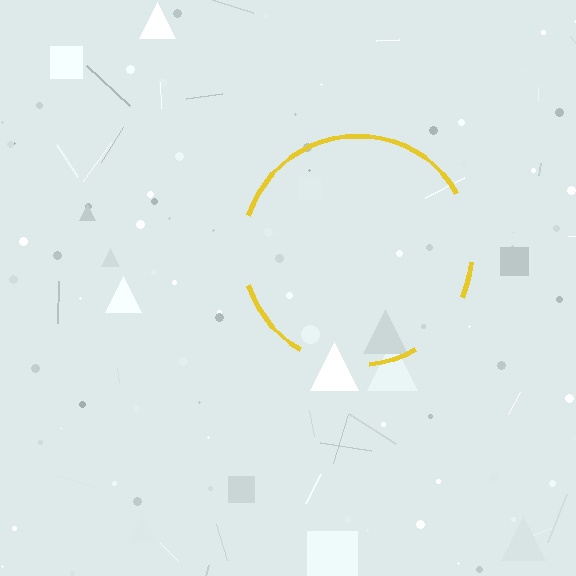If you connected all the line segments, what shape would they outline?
They would outline a circle.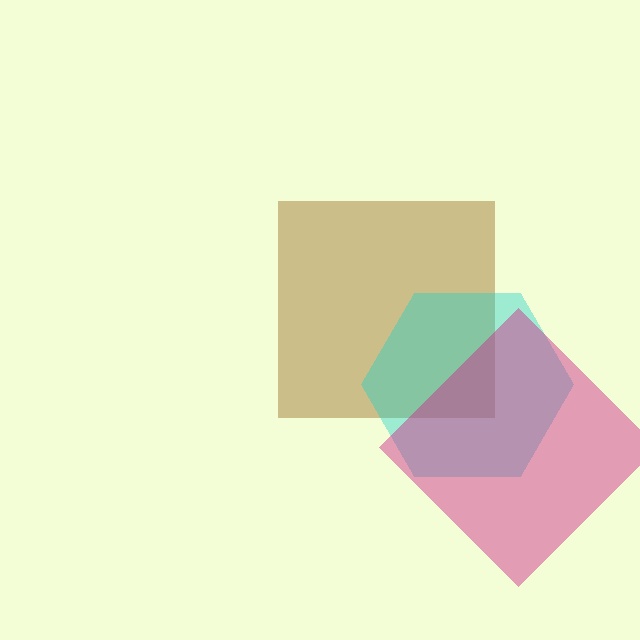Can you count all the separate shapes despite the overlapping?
Yes, there are 3 separate shapes.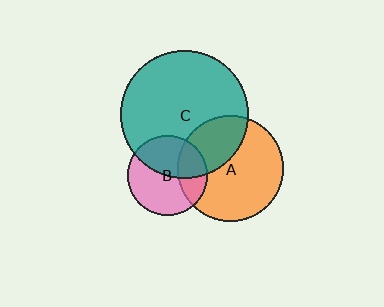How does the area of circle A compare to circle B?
Approximately 1.8 times.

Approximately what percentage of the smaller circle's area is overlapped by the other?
Approximately 45%.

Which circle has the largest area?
Circle C (teal).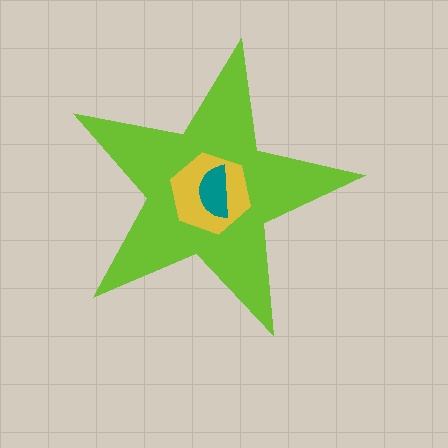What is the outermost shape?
The lime star.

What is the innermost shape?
The teal semicircle.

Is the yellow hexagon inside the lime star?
Yes.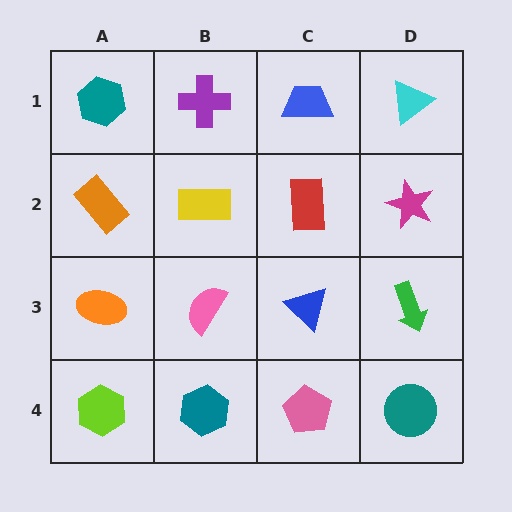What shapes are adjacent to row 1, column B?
A yellow rectangle (row 2, column B), a teal hexagon (row 1, column A), a blue trapezoid (row 1, column C).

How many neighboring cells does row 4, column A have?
2.